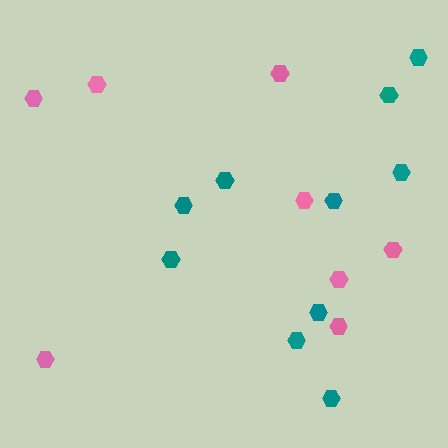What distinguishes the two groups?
There are 2 groups: one group of teal hexagons (10) and one group of pink hexagons (8).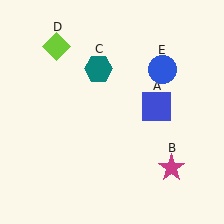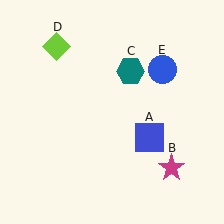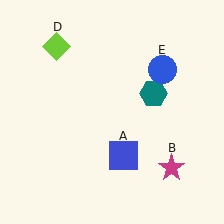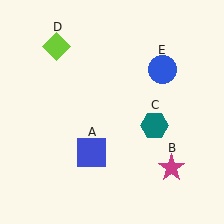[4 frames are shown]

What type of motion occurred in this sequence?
The blue square (object A), teal hexagon (object C) rotated clockwise around the center of the scene.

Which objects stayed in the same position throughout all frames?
Magenta star (object B) and lime diamond (object D) and blue circle (object E) remained stationary.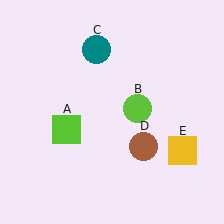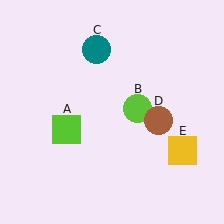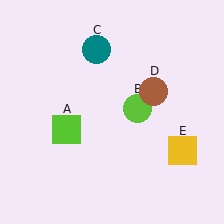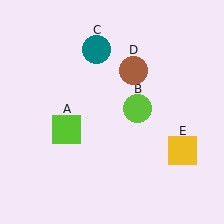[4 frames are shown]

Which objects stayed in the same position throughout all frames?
Lime square (object A) and lime circle (object B) and teal circle (object C) and yellow square (object E) remained stationary.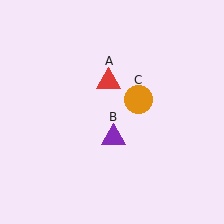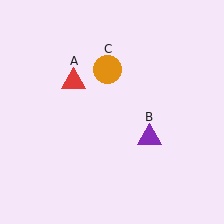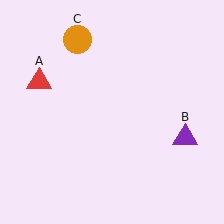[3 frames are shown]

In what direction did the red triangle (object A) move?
The red triangle (object A) moved left.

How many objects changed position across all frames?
3 objects changed position: red triangle (object A), purple triangle (object B), orange circle (object C).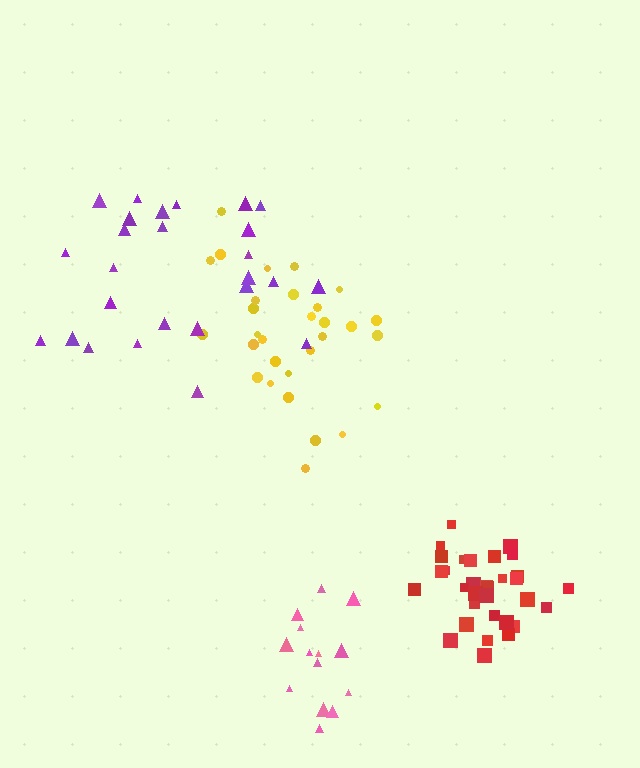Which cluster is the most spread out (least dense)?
Purple.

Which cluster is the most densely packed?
Red.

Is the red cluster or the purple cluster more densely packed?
Red.